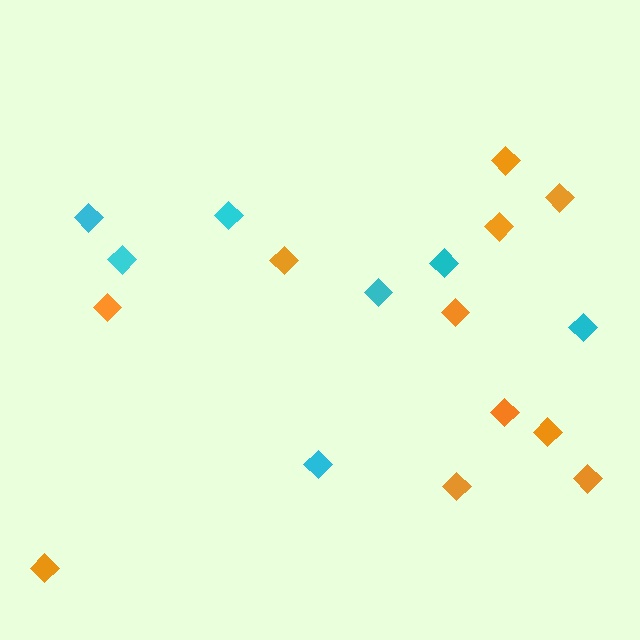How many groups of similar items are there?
There are 2 groups: one group of cyan diamonds (7) and one group of orange diamonds (11).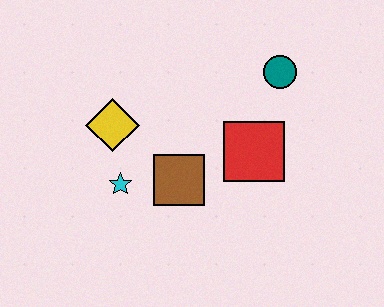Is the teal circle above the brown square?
Yes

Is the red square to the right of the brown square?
Yes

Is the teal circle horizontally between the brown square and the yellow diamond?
No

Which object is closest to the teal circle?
The red square is closest to the teal circle.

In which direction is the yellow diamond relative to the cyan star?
The yellow diamond is above the cyan star.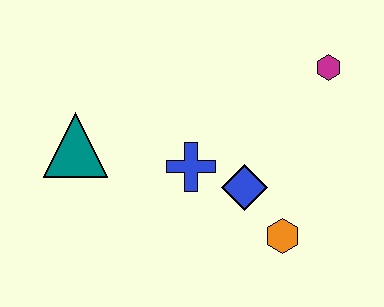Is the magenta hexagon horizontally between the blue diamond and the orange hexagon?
No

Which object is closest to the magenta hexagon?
The blue diamond is closest to the magenta hexagon.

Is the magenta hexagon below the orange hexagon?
No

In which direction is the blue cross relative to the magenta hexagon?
The blue cross is to the left of the magenta hexagon.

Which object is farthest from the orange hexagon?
The teal triangle is farthest from the orange hexagon.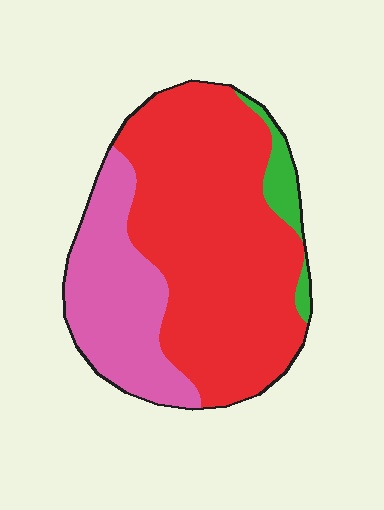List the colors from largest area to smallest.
From largest to smallest: red, pink, green.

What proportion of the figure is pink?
Pink covers 28% of the figure.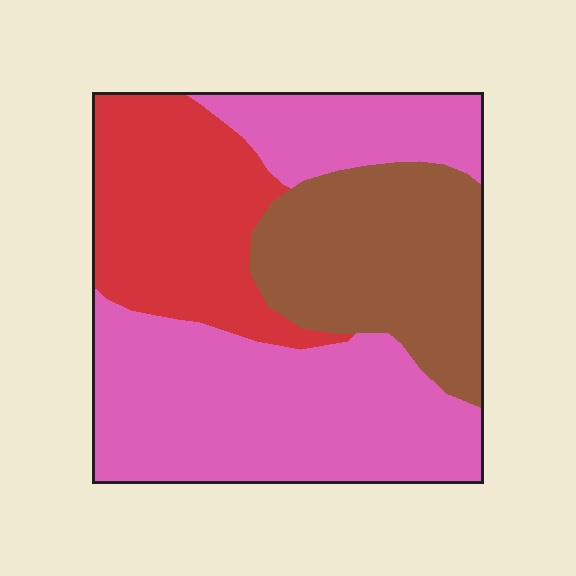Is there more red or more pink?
Pink.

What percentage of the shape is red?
Red takes up about one quarter (1/4) of the shape.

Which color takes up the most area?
Pink, at roughly 50%.